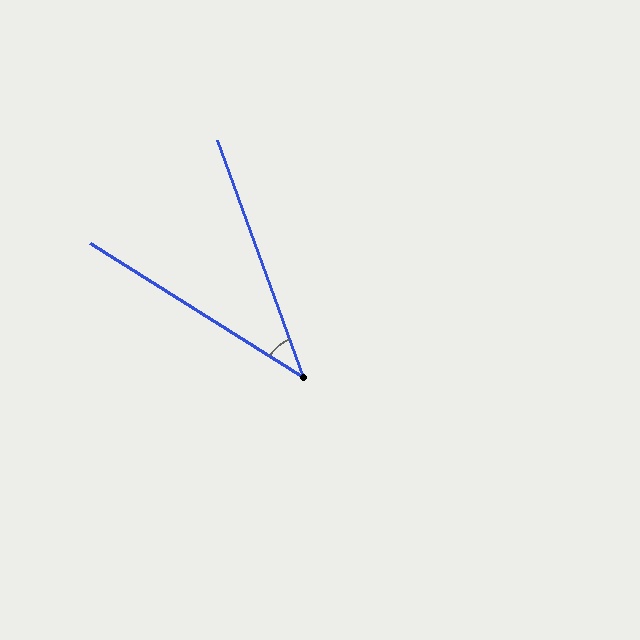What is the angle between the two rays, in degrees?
Approximately 38 degrees.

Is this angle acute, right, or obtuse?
It is acute.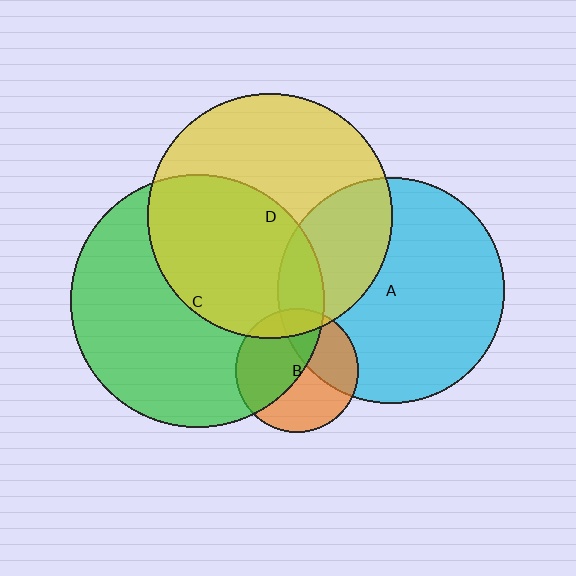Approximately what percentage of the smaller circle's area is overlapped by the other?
Approximately 35%.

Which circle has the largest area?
Circle C (green).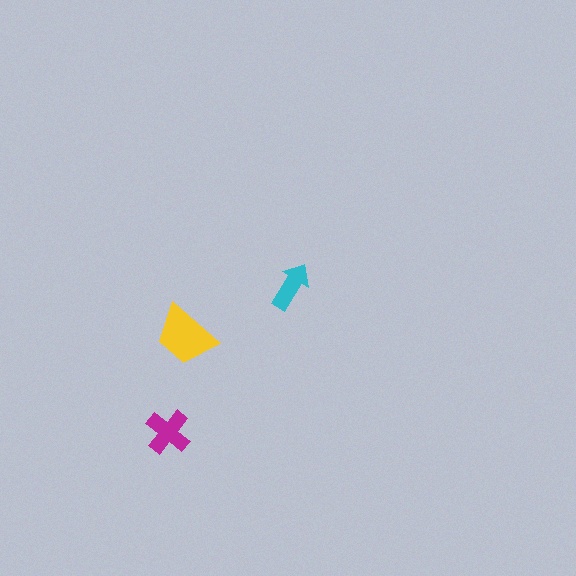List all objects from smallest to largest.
The cyan arrow, the magenta cross, the yellow trapezoid.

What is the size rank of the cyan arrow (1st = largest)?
3rd.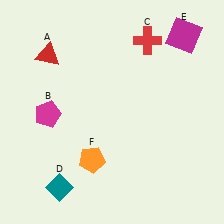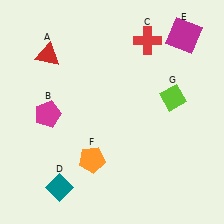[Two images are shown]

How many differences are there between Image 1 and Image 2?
There is 1 difference between the two images.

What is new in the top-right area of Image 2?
A lime diamond (G) was added in the top-right area of Image 2.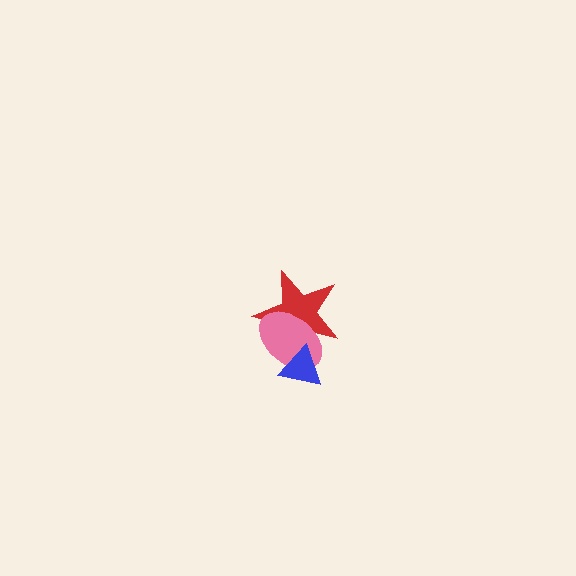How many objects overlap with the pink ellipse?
2 objects overlap with the pink ellipse.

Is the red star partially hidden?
Yes, it is partially covered by another shape.